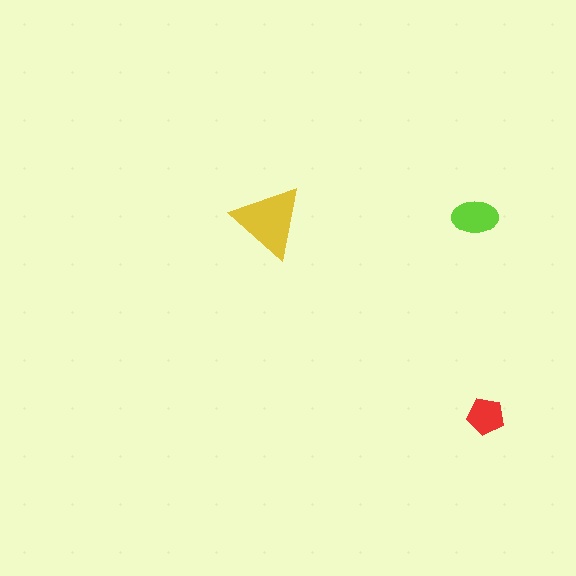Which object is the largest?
The yellow triangle.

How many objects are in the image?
There are 3 objects in the image.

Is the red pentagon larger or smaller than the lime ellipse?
Smaller.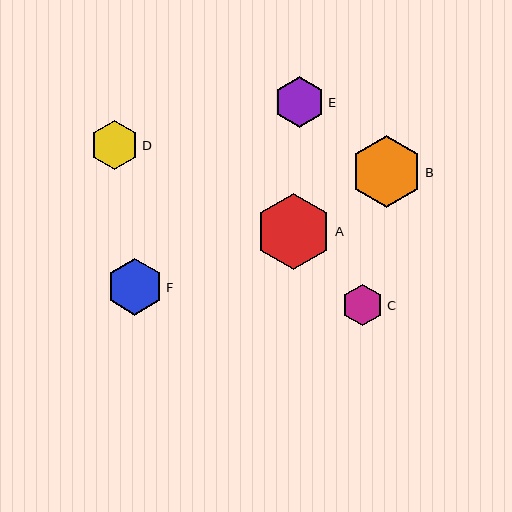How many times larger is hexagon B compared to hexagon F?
Hexagon B is approximately 1.3 times the size of hexagon F.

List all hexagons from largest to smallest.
From largest to smallest: A, B, F, E, D, C.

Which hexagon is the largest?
Hexagon A is the largest with a size of approximately 76 pixels.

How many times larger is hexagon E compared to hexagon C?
Hexagon E is approximately 1.2 times the size of hexagon C.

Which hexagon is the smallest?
Hexagon C is the smallest with a size of approximately 41 pixels.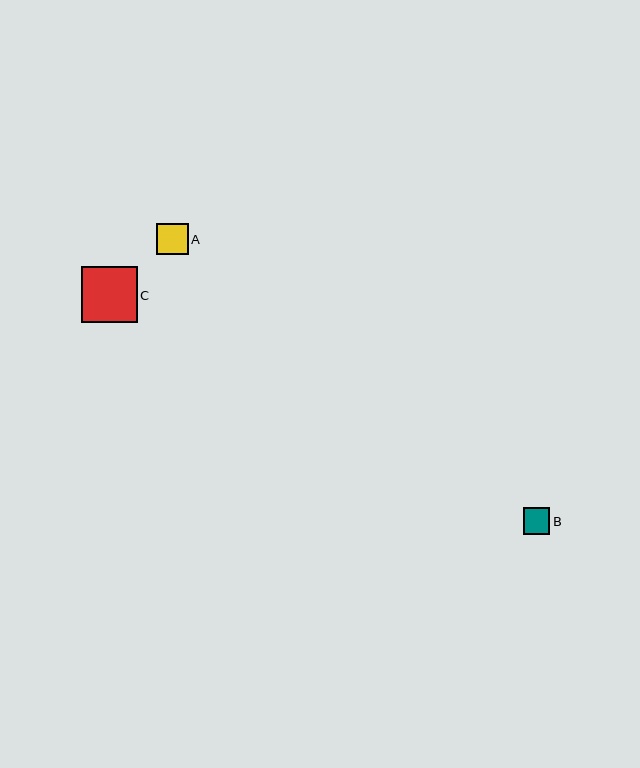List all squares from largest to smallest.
From largest to smallest: C, A, B.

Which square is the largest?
Square C is the largest with a size of approximately 56 pixels.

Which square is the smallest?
Square B is the smallest with a size of approximately 27 pixels.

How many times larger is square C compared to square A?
Square C is approximately 1.8 times the size of square A.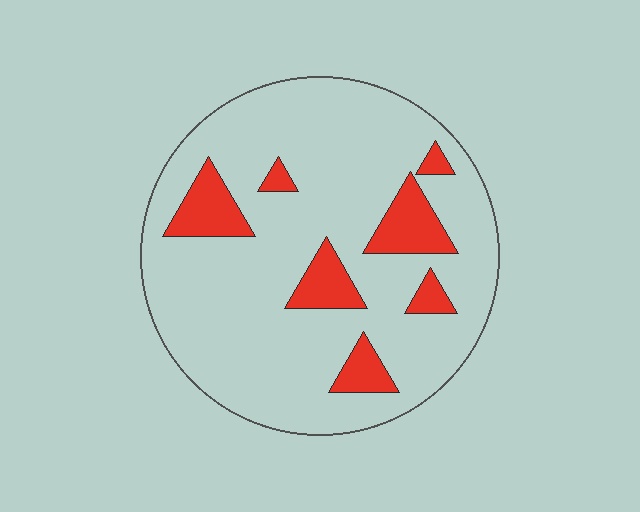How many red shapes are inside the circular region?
7.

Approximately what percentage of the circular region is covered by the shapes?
Approximately 15%.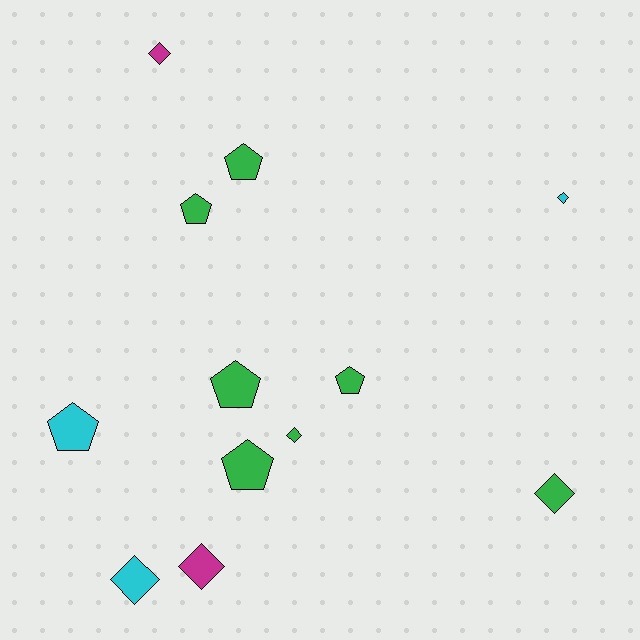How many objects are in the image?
There are 12 objects.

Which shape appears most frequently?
Pentagon, with 6 objects.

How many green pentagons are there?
There are 5 green pentagons.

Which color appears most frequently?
Green, with 7 objects.